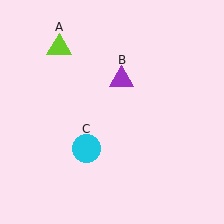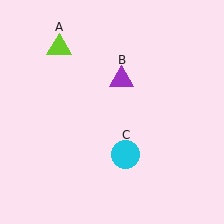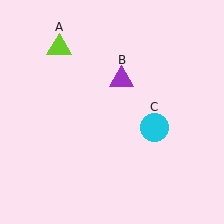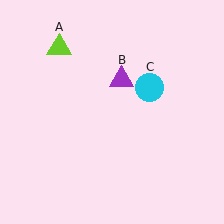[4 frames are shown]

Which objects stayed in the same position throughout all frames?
Lime triangle (object A) and purple triangle (object B) remained stationary.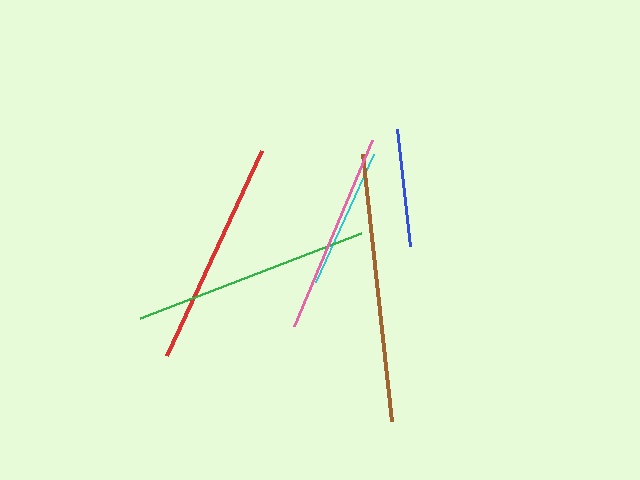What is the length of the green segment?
The green segment is approximately 237 pixels long.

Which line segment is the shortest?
The blue line is the shortest at approximately 118 pixels.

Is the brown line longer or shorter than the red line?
The brown line is longer than the red line.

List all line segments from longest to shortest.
From longest to shortest: brown, green, red, pink, cyan, blue.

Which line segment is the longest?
The brown line is the longest at approximately 269 pixels.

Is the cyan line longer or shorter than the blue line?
The cyan line is longer than the blue line.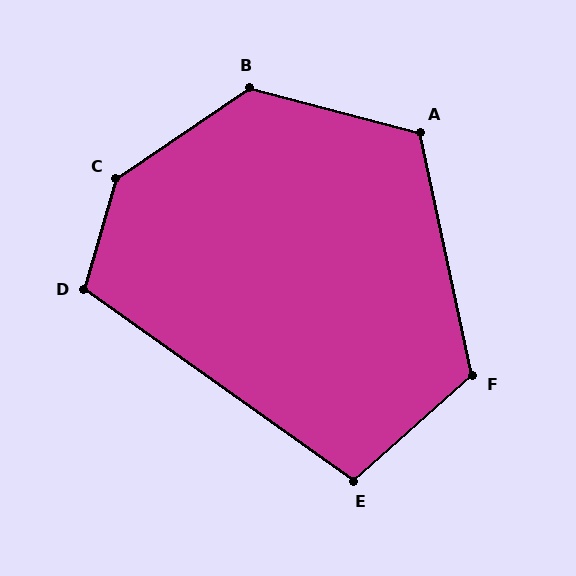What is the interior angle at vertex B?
Approximately 131 degrees (obtuse).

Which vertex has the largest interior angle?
C, at approximately 140 degrees.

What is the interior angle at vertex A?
Approximately 117 degrees (obtuse).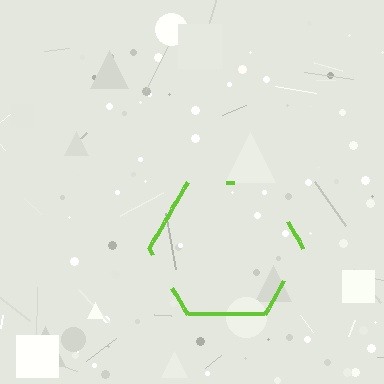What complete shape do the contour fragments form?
The contour fragments form a hexagon.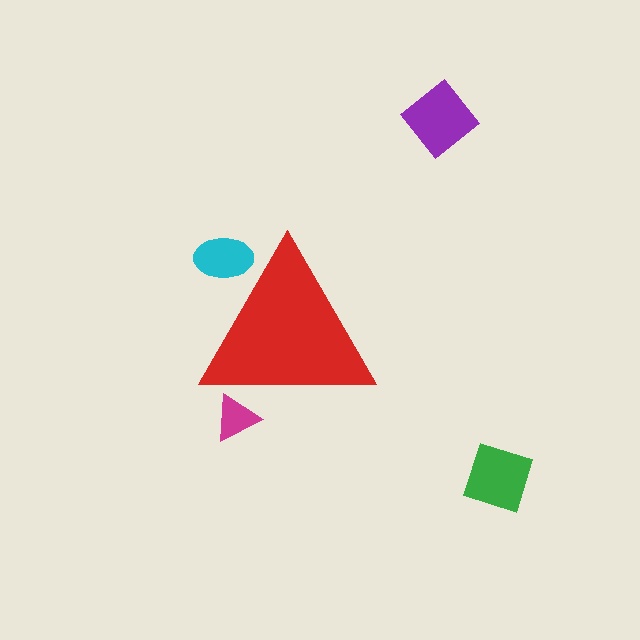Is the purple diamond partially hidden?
No, the purple diamond is fully visible.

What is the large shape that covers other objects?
A red triangle.